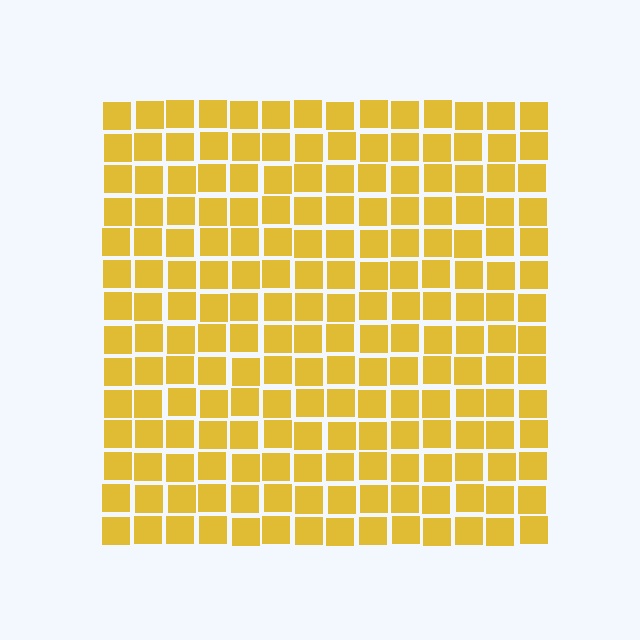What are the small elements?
The small elements are squares.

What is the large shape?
The large shape is a square.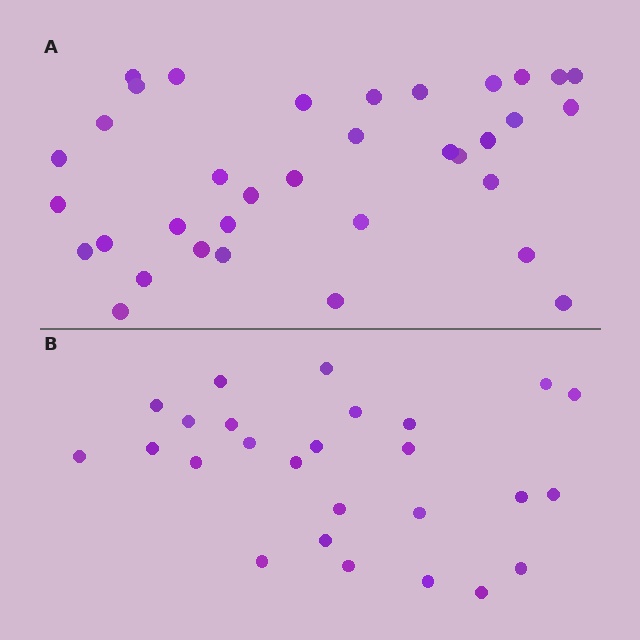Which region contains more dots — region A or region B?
Region A (the top region) has more dots.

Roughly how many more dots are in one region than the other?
Region A has roughly 8 or so more dots than region B.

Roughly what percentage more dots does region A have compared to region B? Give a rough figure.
About 35% more.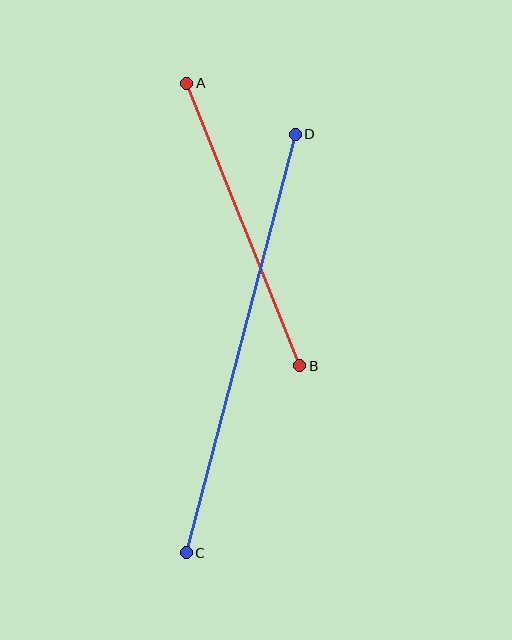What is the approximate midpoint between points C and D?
The midpoint is at approximately (241, 343) pixels.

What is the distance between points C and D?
The distance is approximately 433 pixels.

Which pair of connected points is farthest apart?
Points C and D are farthest apart.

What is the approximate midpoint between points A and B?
The midpoint is at approximately (243, 225) pixels.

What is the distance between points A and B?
The distance is approximately 305 pixels.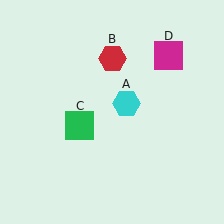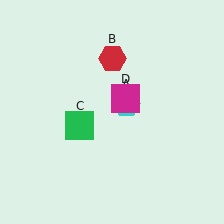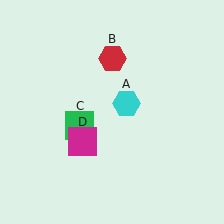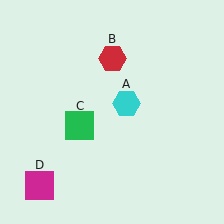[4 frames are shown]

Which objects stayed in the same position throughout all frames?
Cyan hexagon (object A) and red hexagon (object B) and green square (object C) remained stationary.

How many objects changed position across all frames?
1 object changed position: magenta square (object D).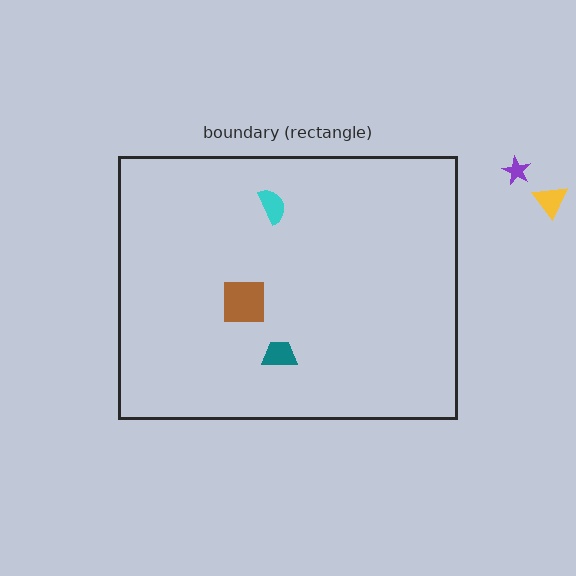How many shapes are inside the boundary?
3 inside, 2 outside.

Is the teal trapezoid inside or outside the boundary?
Inside.